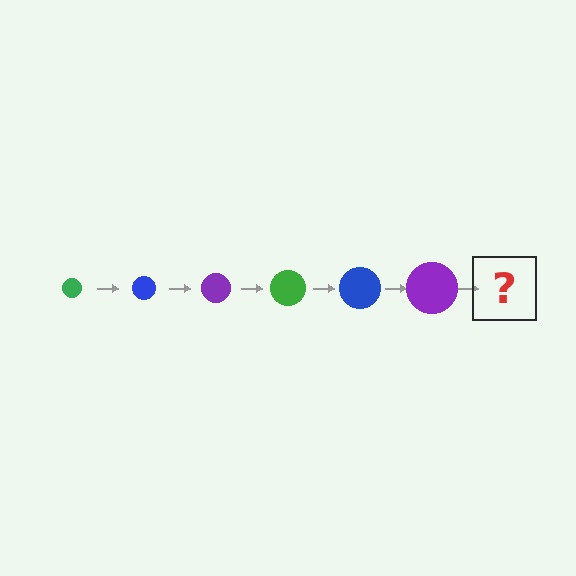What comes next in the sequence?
The next element should be a green circle, larger than the previous one.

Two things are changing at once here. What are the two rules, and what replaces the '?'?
The two rules are that the circle grows larger each step and the color cycles through green, blue, and purple. The '?' should be a green circle, larger than the previous one.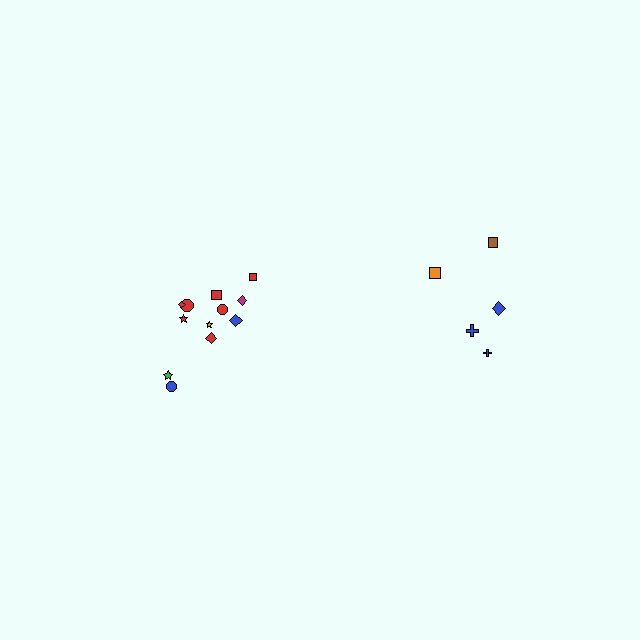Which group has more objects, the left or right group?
The left group.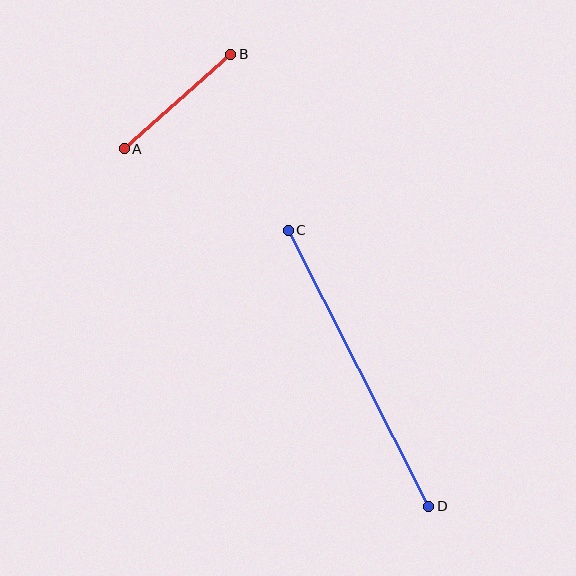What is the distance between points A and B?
The distance is approximately 143 pixels.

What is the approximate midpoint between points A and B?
The midpoint is at approximately (177, 102) pixels.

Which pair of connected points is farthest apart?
Points C and D are farthest apart.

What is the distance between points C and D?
The distance is approximately 310 pixels.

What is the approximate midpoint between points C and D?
The midpoint is at approximately (358, 368) pixels.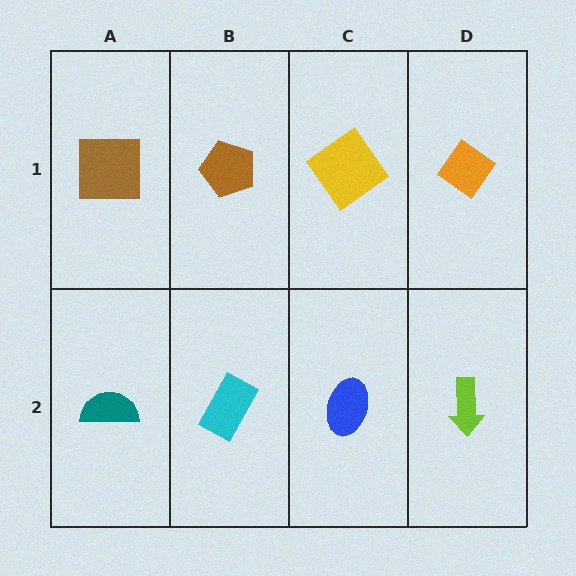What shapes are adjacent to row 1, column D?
A lime arrow (row 2, column D), a yellow diamond (row 1, column C).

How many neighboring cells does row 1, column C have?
3.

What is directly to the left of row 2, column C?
A cyan rectangle.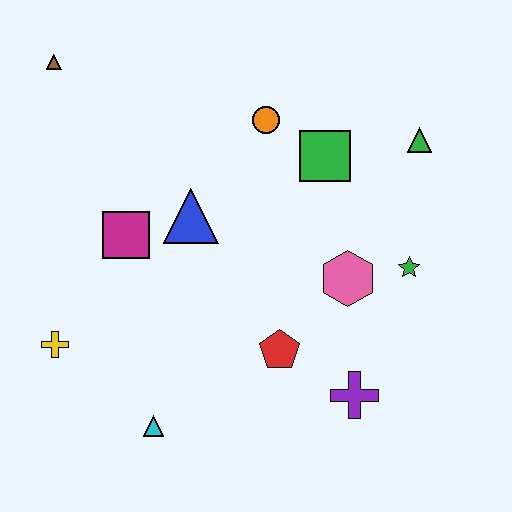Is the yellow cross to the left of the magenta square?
Yes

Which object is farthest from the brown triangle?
The purple cross is farthest from the brown triangle.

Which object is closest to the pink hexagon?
The green star is closest to the pink hexagon.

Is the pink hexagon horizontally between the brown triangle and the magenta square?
No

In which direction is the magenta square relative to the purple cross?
The magenta square is to the left of the purple cross.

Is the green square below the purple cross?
No